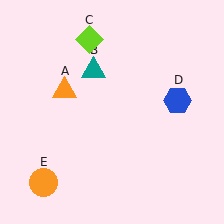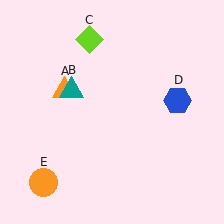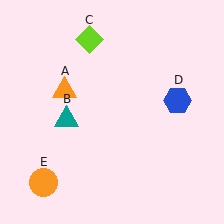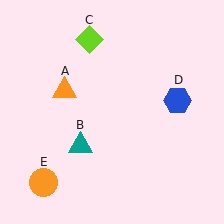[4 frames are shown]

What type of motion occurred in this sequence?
The teal triangle (object B) rotated counterclockwise around the center of the scene.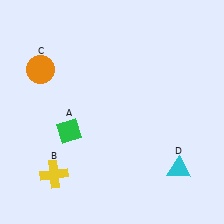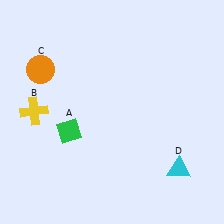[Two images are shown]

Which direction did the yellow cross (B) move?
The yellow cross (B) moved up.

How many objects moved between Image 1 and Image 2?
1 object moved between the two images.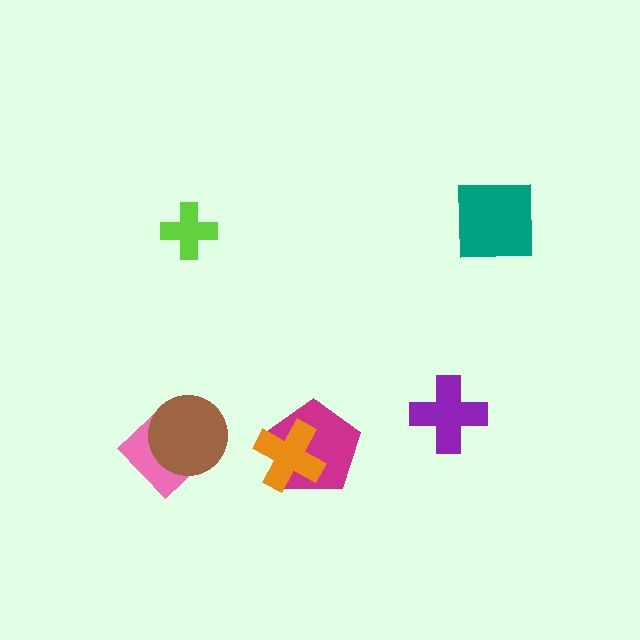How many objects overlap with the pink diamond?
1 object overlaps with the pink diamond.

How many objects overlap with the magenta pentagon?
1 object overlaps with the magenta pentagon.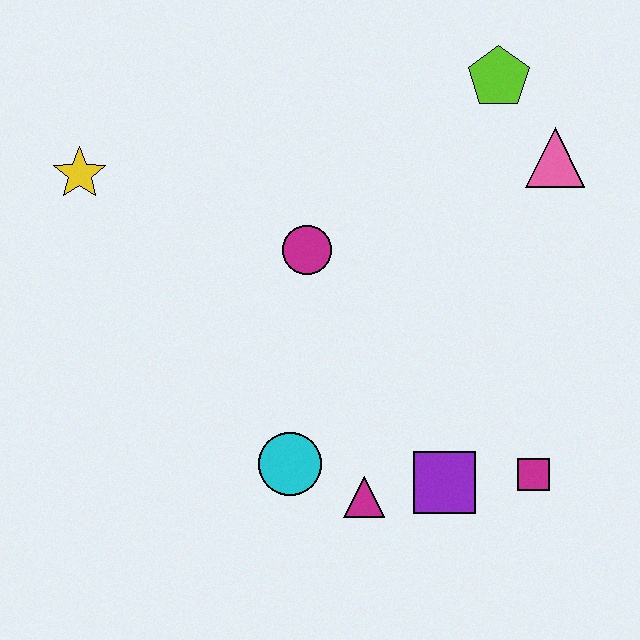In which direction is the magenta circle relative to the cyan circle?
The magenta circle is above the cyan circle.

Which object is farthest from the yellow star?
The magenta square is farthest from the yellow star.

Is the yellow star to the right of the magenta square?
No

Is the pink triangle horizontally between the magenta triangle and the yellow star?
No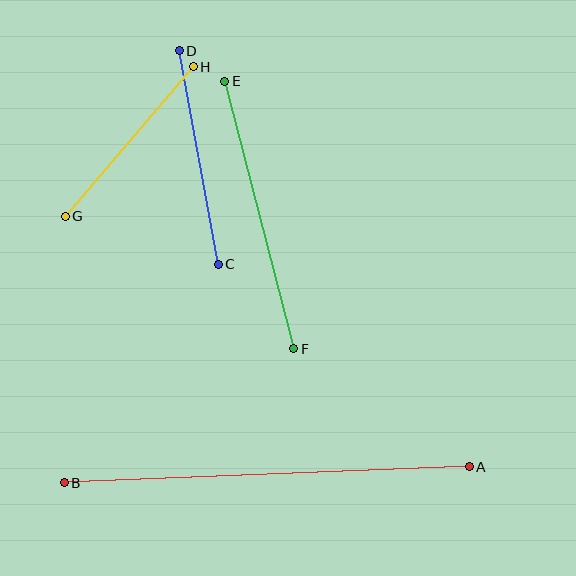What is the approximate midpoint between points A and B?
The midpoint is at approximately (267, 475) pixels.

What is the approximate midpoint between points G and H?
The midpoint is at approximately (129, 142) pixels.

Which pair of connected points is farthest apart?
Points A and B are farthest apart.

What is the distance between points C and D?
The distance is approximately 217 pixels.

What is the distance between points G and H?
The distance is approximately 197 pixels.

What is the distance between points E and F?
The distance is approximately 276 pixels.